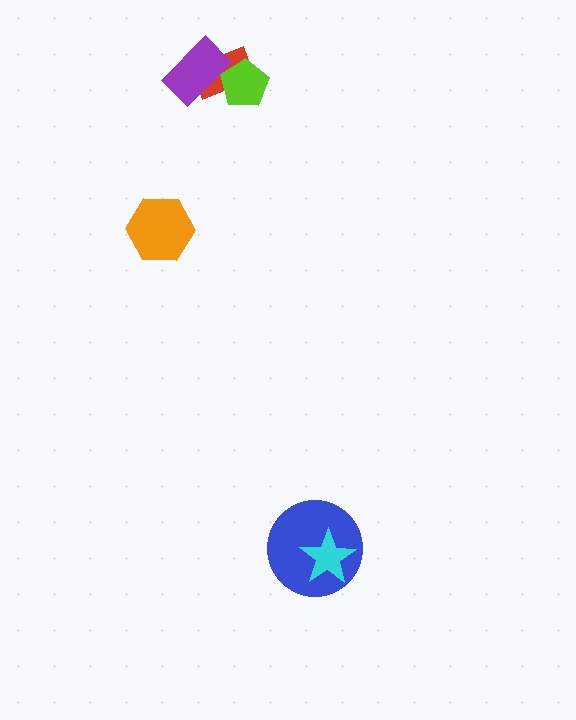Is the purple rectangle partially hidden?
No, no other shape covers it.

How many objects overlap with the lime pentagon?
2 objects overlap with the lime pentagon.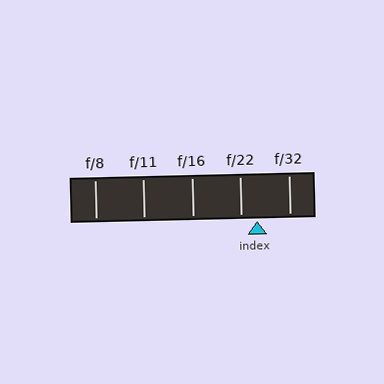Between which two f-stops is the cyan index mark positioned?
The index mark is between f/22 and f/32.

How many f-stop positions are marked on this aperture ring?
There are 5 f-stop positions marked.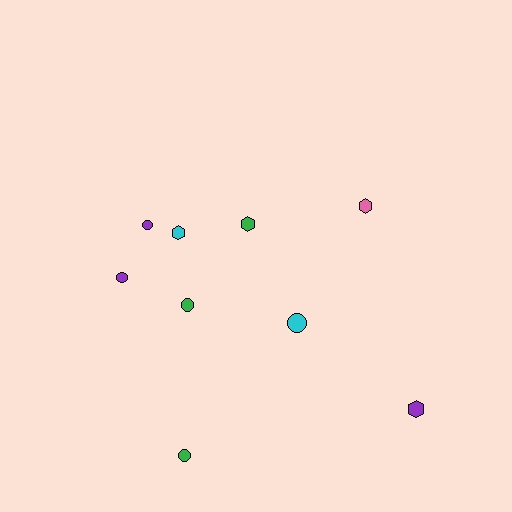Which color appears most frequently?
Purple, with 3 objects.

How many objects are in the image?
There are 9 objects.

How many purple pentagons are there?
There are no purple pentagons.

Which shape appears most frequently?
Circle, with 5 objects.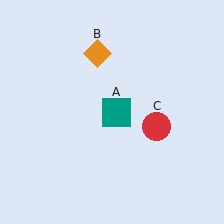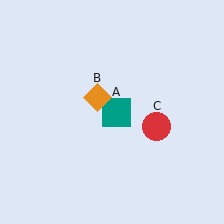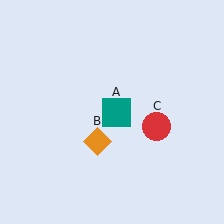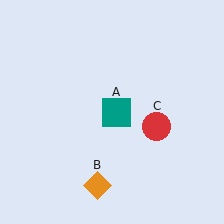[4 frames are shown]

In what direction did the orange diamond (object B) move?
The orange diamond (object B) moved down.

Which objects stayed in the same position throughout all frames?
Teal square (object A) and red circle (object C) remained stationary.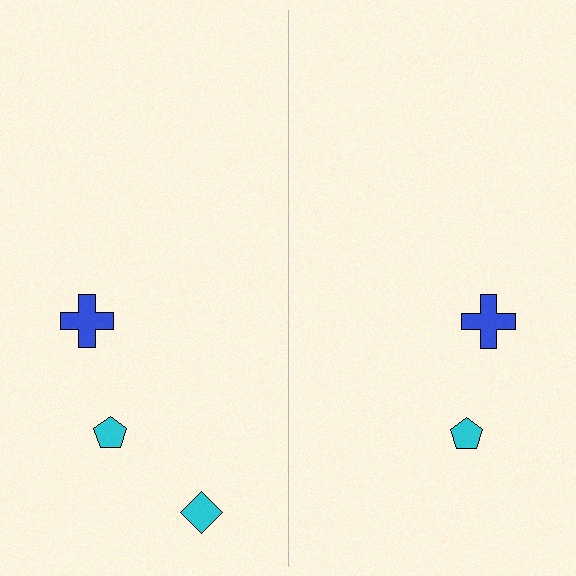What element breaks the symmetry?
A cyan diamond is missing from the right side.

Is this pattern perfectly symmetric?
No, the pattern is not perfectly symmetric. A cyan diamond is missing from the right side.